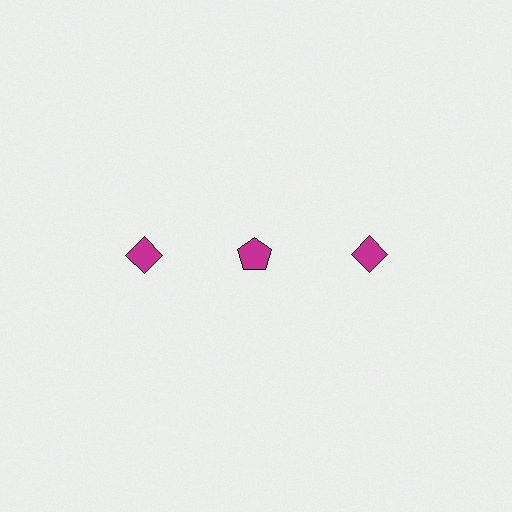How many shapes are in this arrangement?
There are 3 shapes arranged in a grid pattern.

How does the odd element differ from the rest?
It has a different shape: pentagon instead of diamond.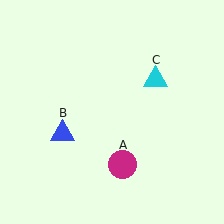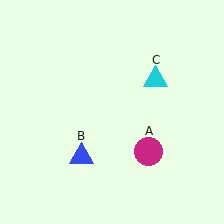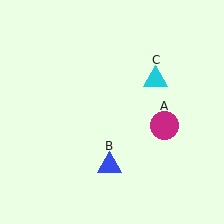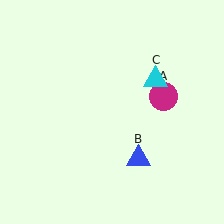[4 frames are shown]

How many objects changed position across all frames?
2 objects changed position: magenta circle (object A), blue triangle (object B).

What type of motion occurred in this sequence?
The magenta circle (object A), blue triangle (object B) rotated counterclockwise around the center of the scene.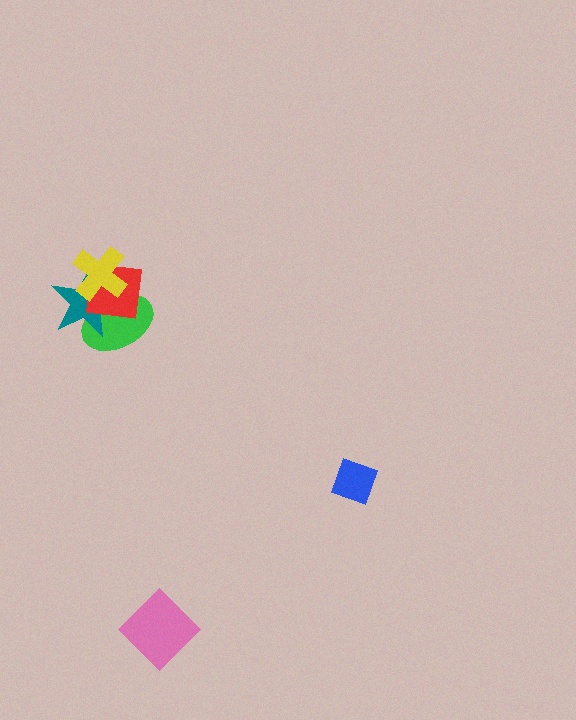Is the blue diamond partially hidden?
No, no other shape covers it.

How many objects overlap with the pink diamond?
0 objects overlap with the pink diamond.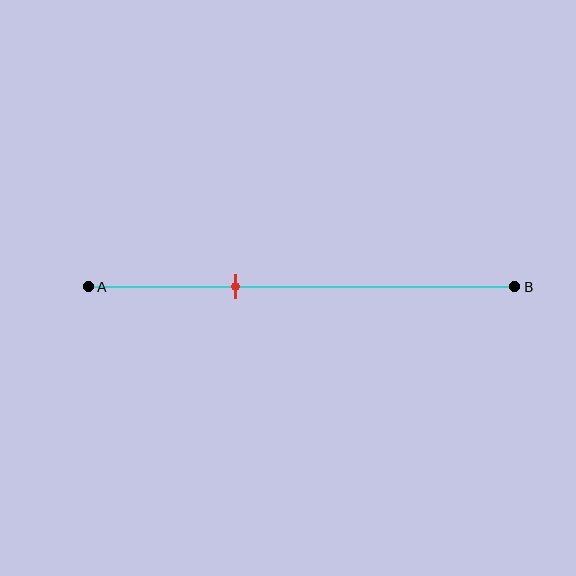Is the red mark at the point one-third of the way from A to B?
Yes, the mark is approximately at the one-third point.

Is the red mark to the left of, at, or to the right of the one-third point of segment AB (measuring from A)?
The red mark is approximately at the one-third point of segment AB.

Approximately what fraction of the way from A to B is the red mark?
The red mark is approximately 35% of the way from A to B.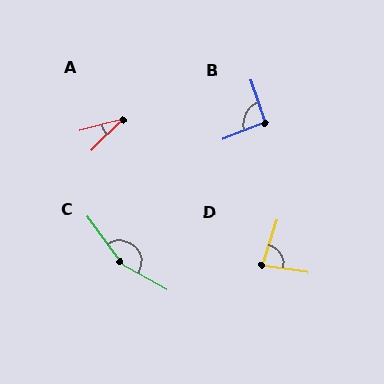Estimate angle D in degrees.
Approximately 80 degrees.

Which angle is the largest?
C, at approximately 155 degrees.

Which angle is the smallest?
A, at approximately 30 degrees.